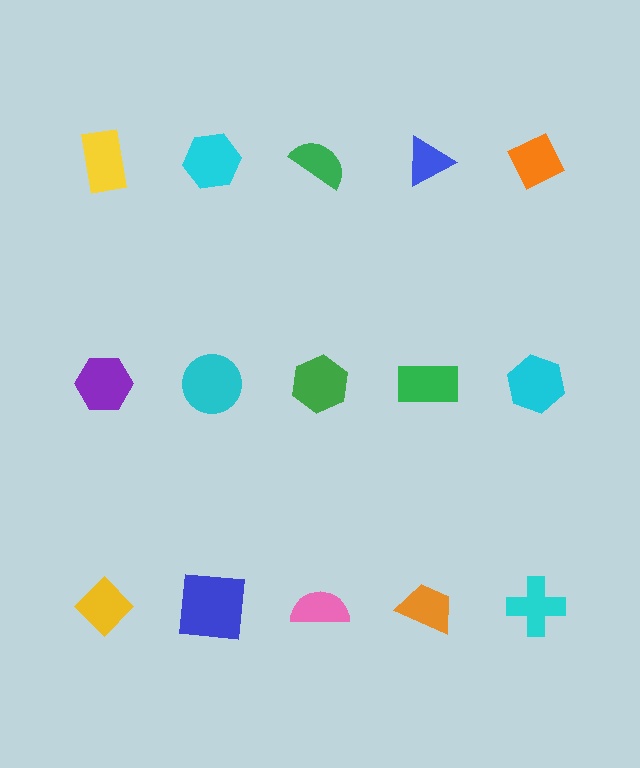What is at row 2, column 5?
A cyan hexagon.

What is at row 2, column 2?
A cyan circle.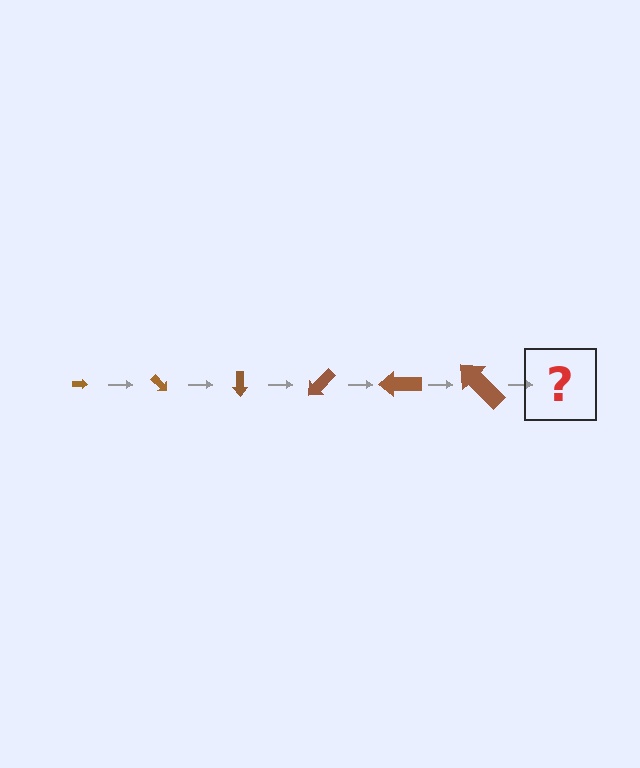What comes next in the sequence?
The next element should be an arrow, larger than the previous one and rotated 270 degrees from the start.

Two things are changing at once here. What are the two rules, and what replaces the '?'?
The two rules are that the arrow grows larger each step and it rotates 45 degrees each step. The '?' should be an arrow, larger than the previous one and rotated 270 degrees from the start.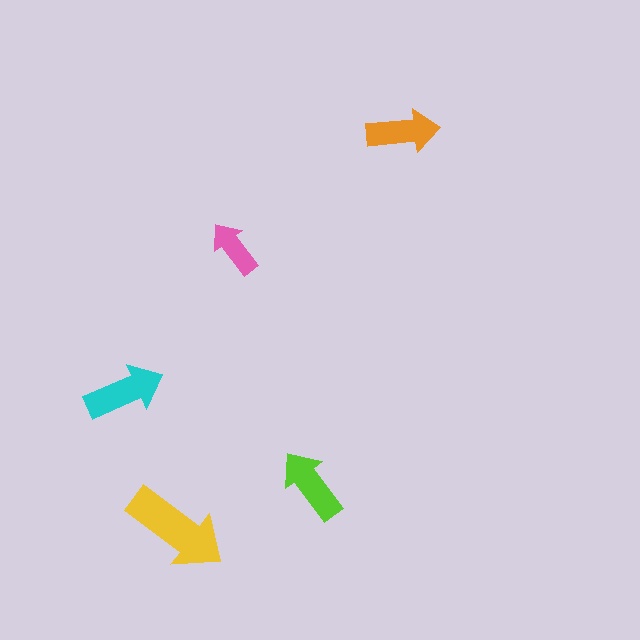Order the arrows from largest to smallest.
the yellow one, the cyan one, the lime one, the orange one, the pink one.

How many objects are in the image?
There are 5 objects in the image.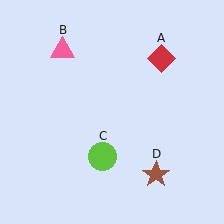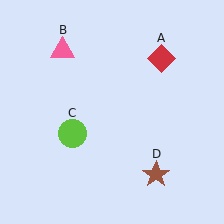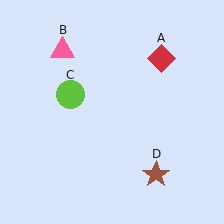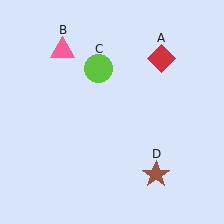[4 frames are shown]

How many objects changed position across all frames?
1 object changed position: lime circle (object C).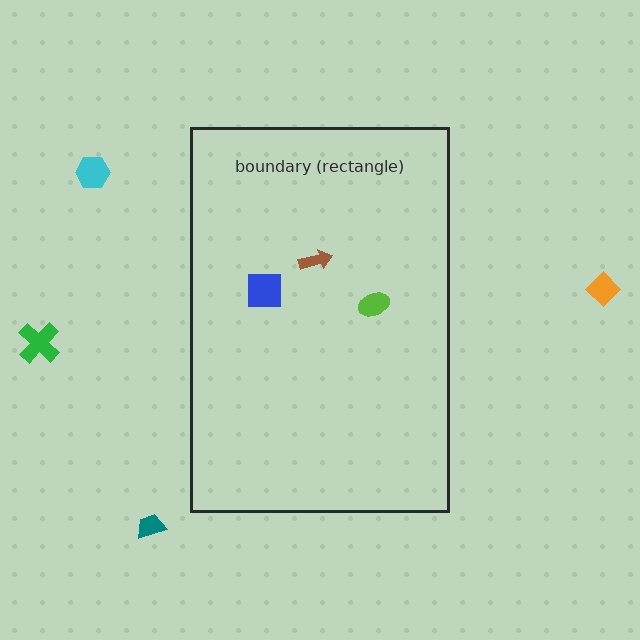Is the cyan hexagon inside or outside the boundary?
Outside.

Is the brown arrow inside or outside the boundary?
Inside.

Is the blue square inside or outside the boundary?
Inside.